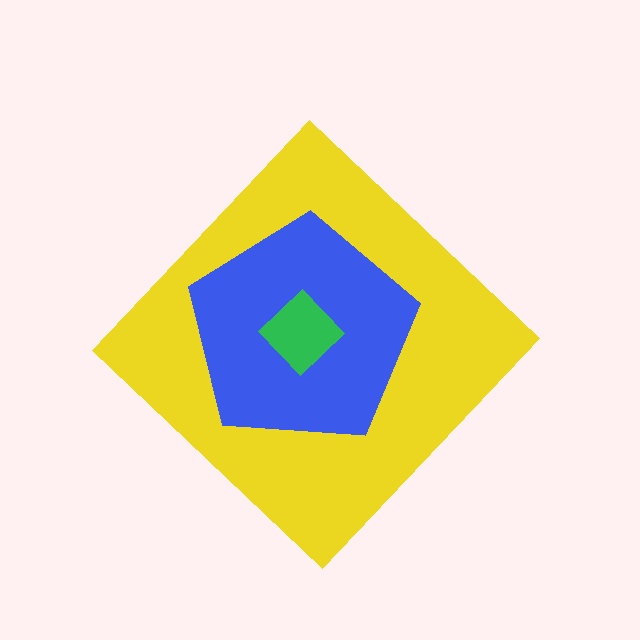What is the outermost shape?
The yellow diamond.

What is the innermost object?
The green diamond.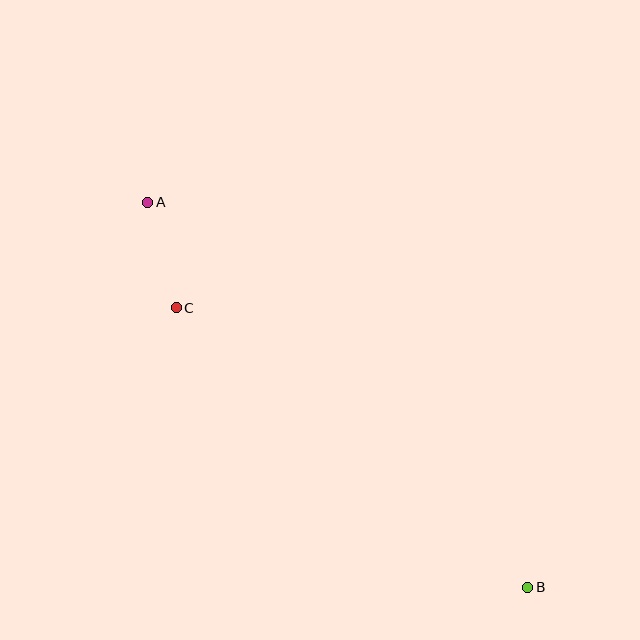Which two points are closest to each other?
Points A and C are closest to each other.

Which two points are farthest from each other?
Points A and B are farthest from each other.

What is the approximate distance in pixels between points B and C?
The distance between B and C is approximately 449 pixels.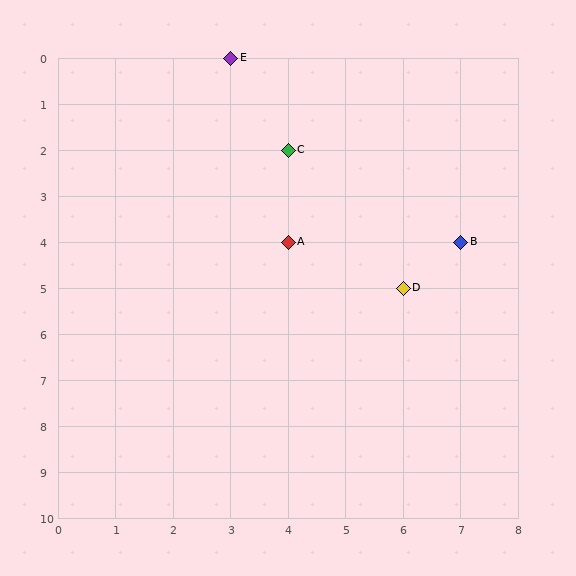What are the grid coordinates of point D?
Point D is at grid coordinates (6, 5).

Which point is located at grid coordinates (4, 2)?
Point C is at (4, 2).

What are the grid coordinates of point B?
Point B is at grid coordinates (7, 4).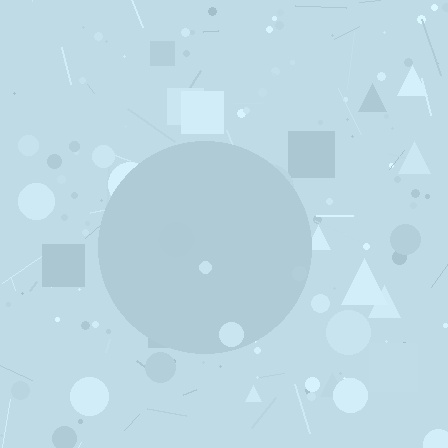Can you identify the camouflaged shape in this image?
The camouflaged shape is a circle.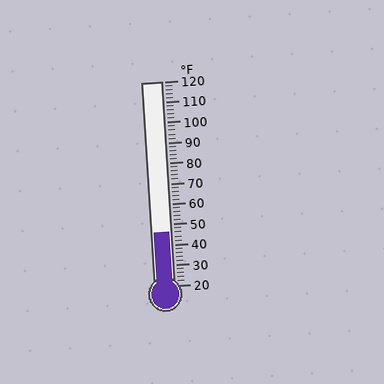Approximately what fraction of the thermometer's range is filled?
The thermometer is filled to approximately 25% of its range.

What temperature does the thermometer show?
The thermometer shows approximately 46°F.